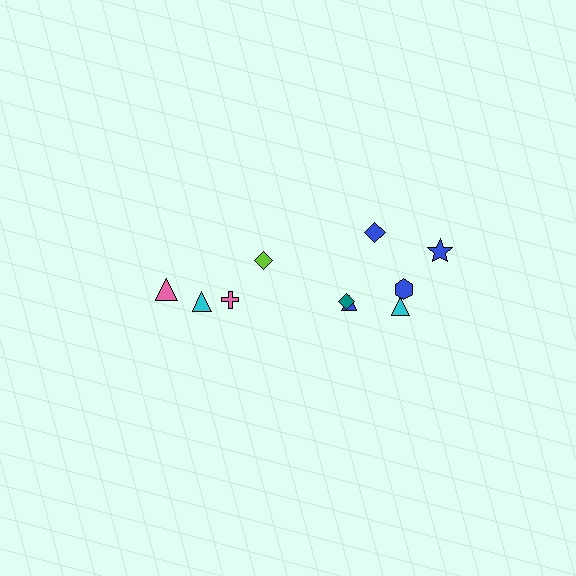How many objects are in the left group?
There are 4 objects.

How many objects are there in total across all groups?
There are 10 objects.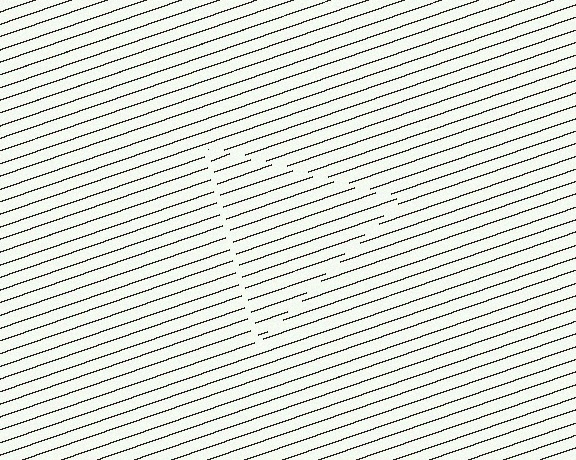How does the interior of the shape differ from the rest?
The interior of the shape contains the same grating, shifted by half a period — the contour is defined by the phase discontinuity where line-ends from the inner and outer gratings abut.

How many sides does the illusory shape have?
3 sides — the line-ends trace a triangle.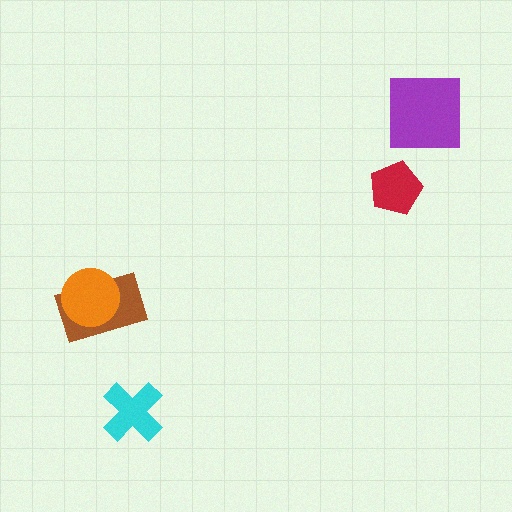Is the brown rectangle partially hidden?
Yes, it is partially covered by another shape.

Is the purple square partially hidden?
No, no other shape covers it.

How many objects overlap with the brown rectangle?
1 object overlaps with the brown rectangle.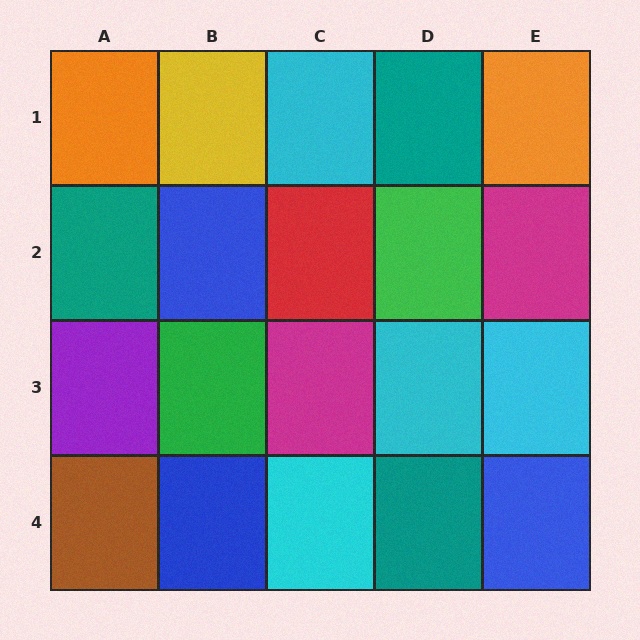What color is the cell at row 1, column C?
Cyan.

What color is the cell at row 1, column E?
Orange.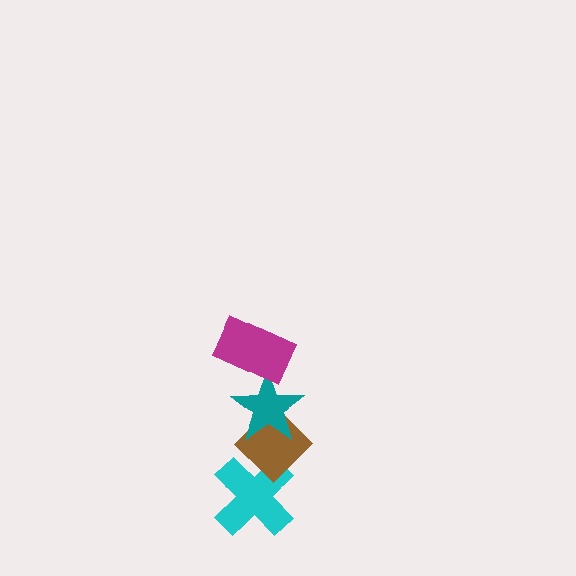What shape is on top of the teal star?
The magenta rectangle is on top of the teal star.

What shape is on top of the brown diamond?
The teal star is on top of the brown diamond.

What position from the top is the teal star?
The teal star is 2nd from the top.